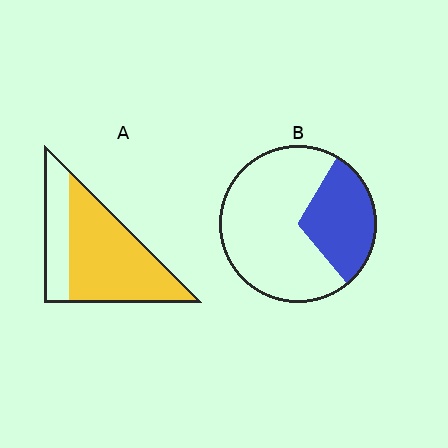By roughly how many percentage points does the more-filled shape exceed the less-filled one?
By roughly 40 percentage points (A over B).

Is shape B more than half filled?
No.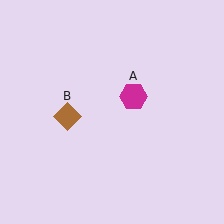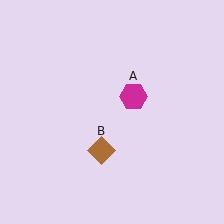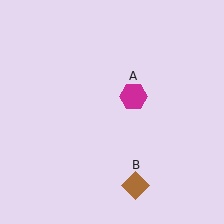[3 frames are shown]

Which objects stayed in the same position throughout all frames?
Magenta hexagon (object A) remained stationary.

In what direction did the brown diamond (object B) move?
The brown diamond (object B) moved down and to the right.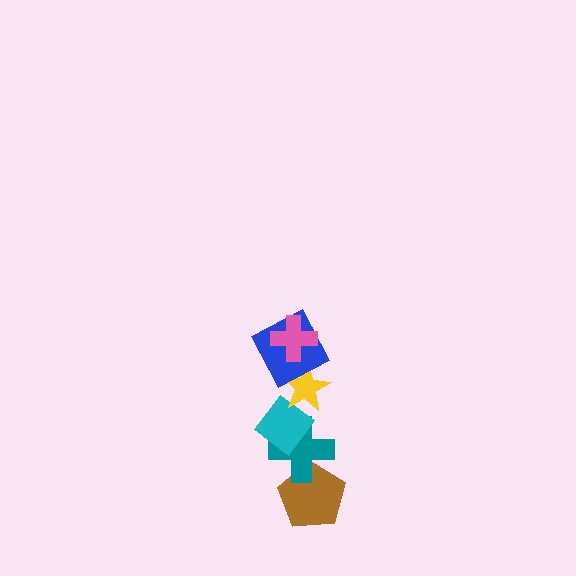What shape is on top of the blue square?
The pink cross is on top of the blue square.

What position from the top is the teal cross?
The teal cross is 5th from the top.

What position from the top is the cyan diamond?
The cyan diamond is 4th from the top.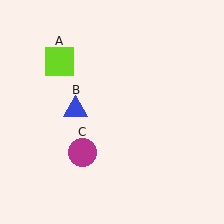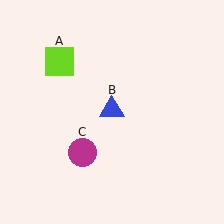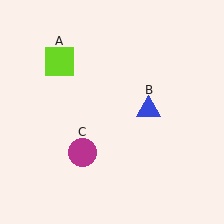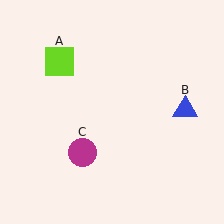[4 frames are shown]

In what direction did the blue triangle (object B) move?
The blue triangle (object B) moved right.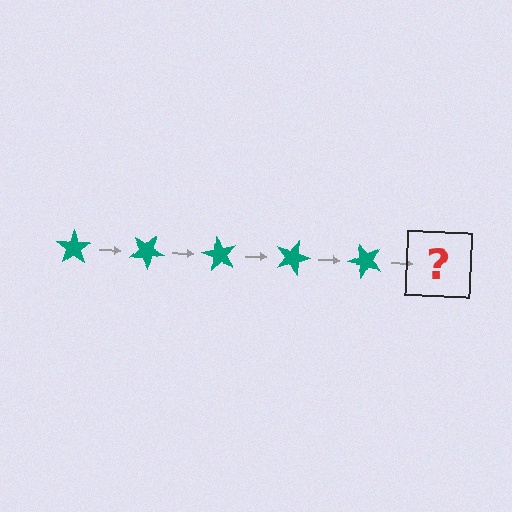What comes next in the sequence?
The next element should be a teal star rotated 150 degrees.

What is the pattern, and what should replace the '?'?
The pattern is that the star rotates 30 degrees each step. The '?' should be a teal star rotated 150 degrees.